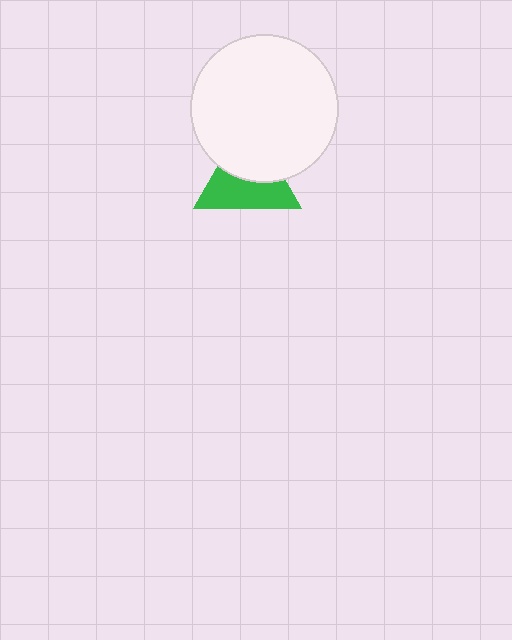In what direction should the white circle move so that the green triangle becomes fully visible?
The white circle should move up. That is the shortest direction to clear the overlap and leave the green triangle fully visible.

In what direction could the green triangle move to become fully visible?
The green triangle could move down. That would shift it out from behind the white circle entirely.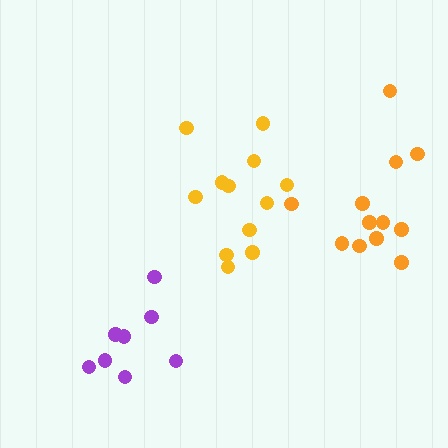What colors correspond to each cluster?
The clusters are colored: purple, orange, yellow.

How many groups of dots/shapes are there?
There are 3 groups.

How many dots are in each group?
Group 1: 8 dots, Group 2: 12 dots, Group 3: 12 dots (32 total).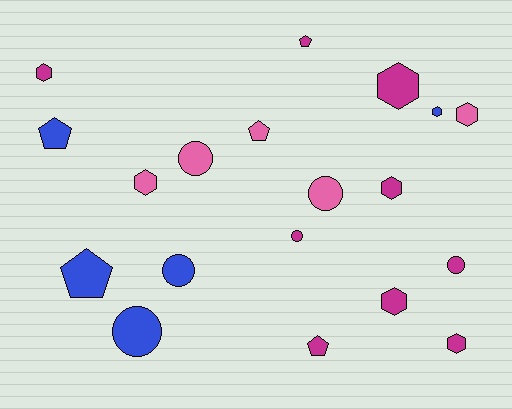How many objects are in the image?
There are 19 objects.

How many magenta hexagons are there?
There are 5 magenta hexagons.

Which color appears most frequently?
Magenta, with 9 objects.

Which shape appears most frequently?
Hexagon, with 8 objects.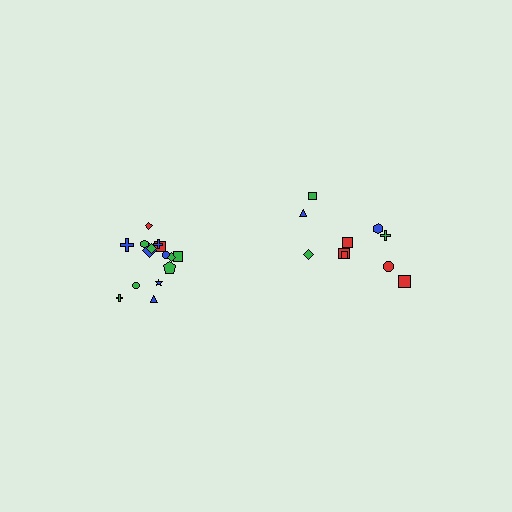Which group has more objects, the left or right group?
The left group.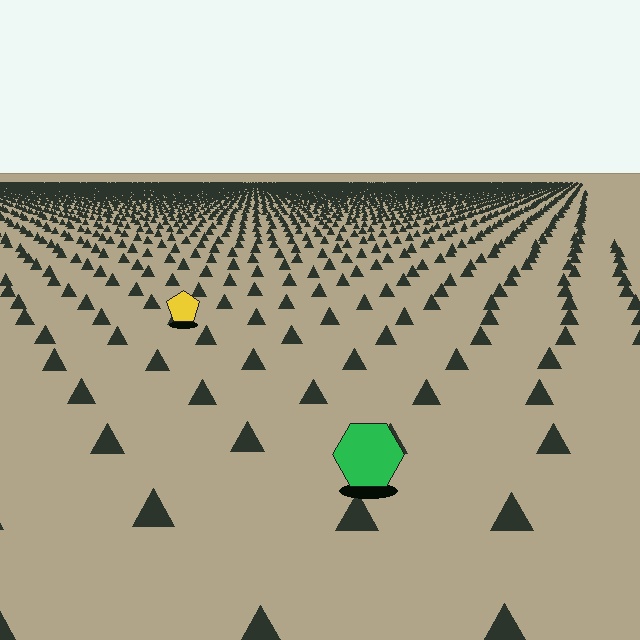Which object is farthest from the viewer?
The yellow pentagon is farthest from the viewer. It appears smaller and the ground texture around it is denser.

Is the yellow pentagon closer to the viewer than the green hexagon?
No. The green hexagon is closer — you can tell from the texture gradient: the ground texture is coarser near it.